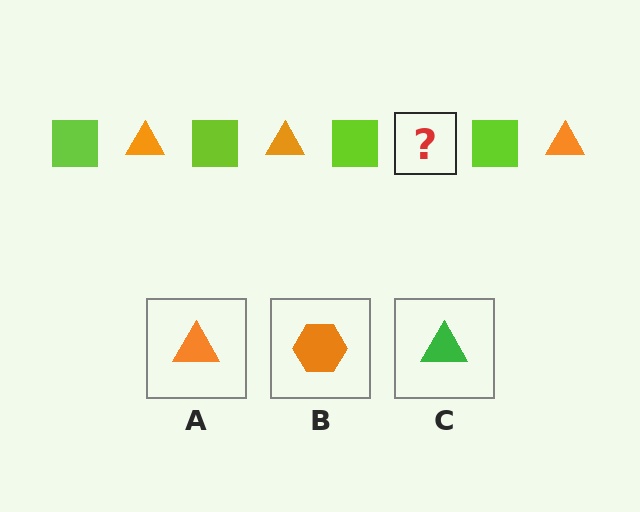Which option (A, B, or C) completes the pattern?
A.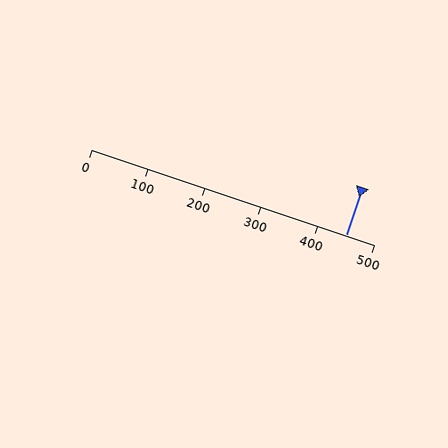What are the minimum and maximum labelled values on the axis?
The axis runs from 0 to 500.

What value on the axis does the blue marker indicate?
The marker indicates approximately 450.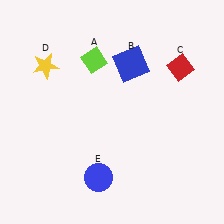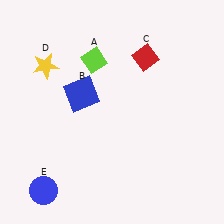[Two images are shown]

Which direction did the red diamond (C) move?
The red diamond (C) moved left.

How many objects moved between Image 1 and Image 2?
3 objects moved between the two images.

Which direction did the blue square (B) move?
The blue square (B) moved left.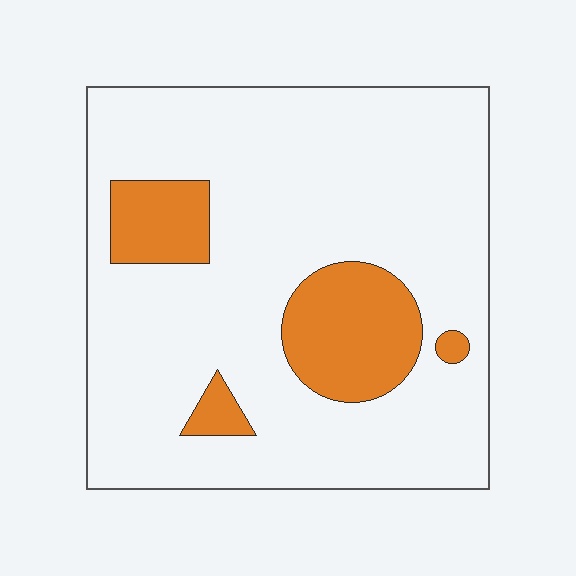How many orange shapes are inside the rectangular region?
4.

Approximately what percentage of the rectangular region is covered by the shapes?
Approximately 15%.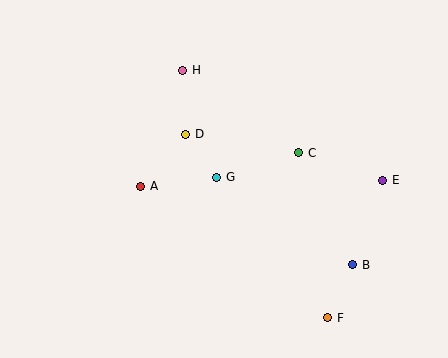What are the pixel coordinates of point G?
Point G is at (217, 177).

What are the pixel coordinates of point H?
Point H is at (183, 70).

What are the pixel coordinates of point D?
Point D is at (186, 134).